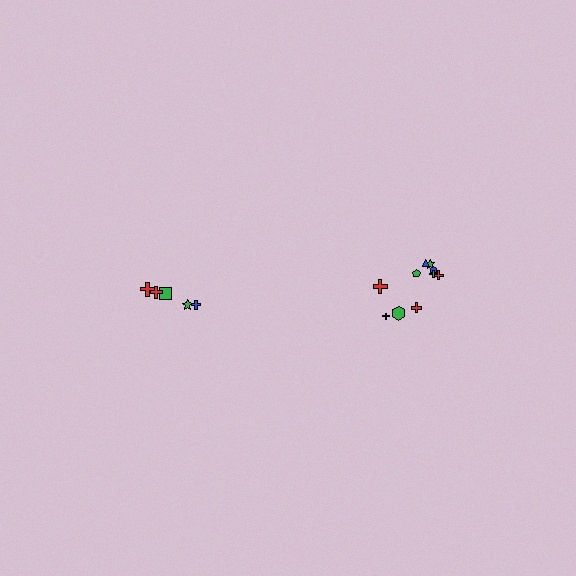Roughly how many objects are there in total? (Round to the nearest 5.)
Roughly 15 objects in total.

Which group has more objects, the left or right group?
The right group.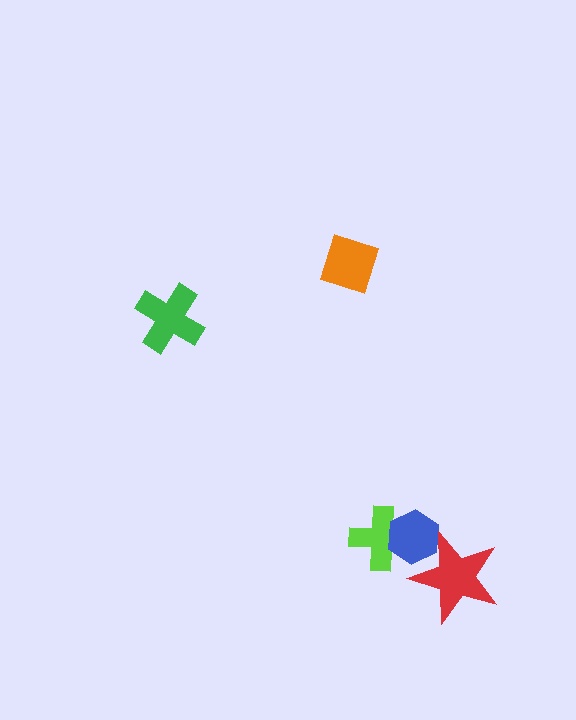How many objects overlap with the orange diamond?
0 objects overlap with the orange diamond.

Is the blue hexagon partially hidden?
Yes, it is partially covered by another shape.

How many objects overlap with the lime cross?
1 object overlaps with the lime cross.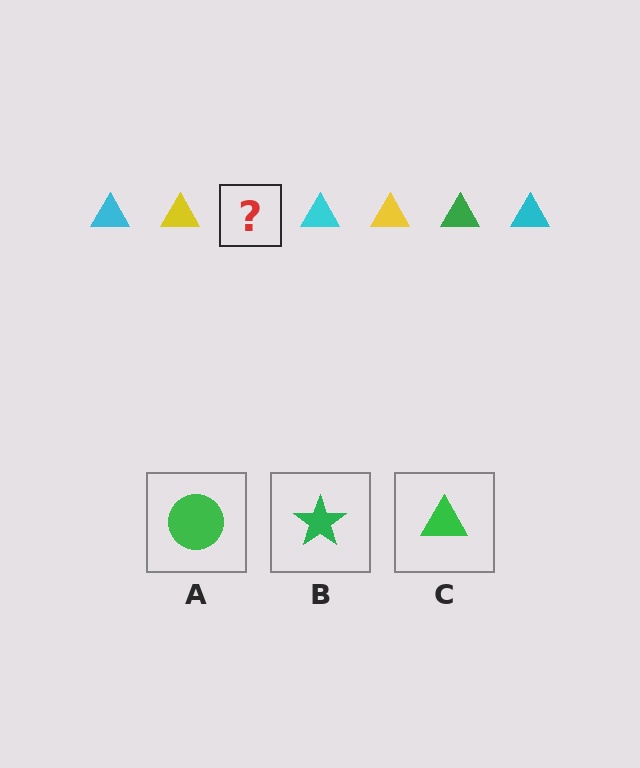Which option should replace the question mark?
Option C.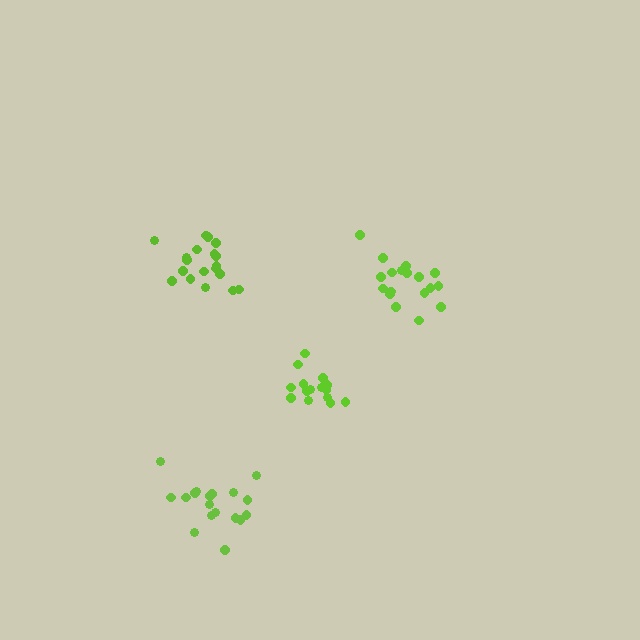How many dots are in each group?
Group 1: 18 dots, Group 2: 18 dots, Group 3: 19 dots, Group 4: 15 dots (70 total).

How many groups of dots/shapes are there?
There are 4 groups.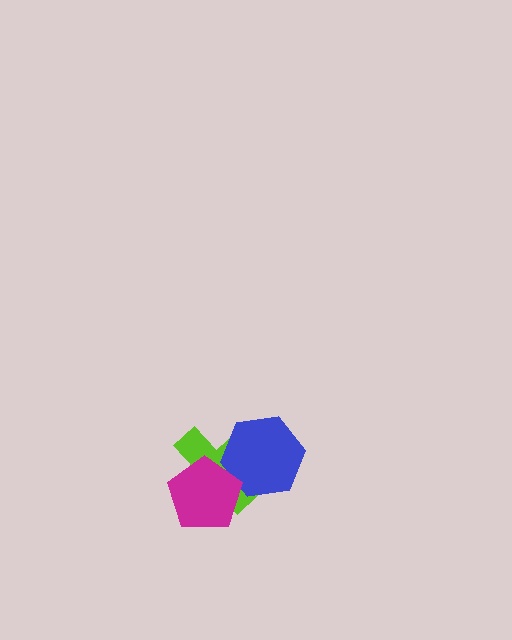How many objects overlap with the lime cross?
2 objects overlap with the lime cross.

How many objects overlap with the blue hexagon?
2 objects overlap with the blue hexagon.